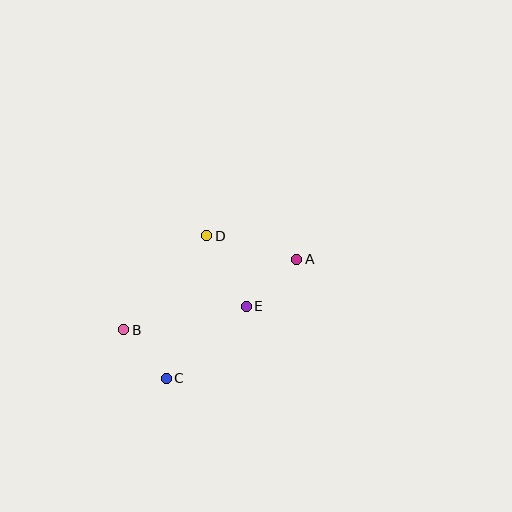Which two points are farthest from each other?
Points A and B are farthest from each other.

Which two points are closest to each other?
Points B and C are closest to each other.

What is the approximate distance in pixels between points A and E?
The distance between A and E is approximately 69 pixels.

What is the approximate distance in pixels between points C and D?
The distance between C and D is approximately 148 pixels.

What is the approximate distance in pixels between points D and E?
The distance between D and E is approximately 81 pixels.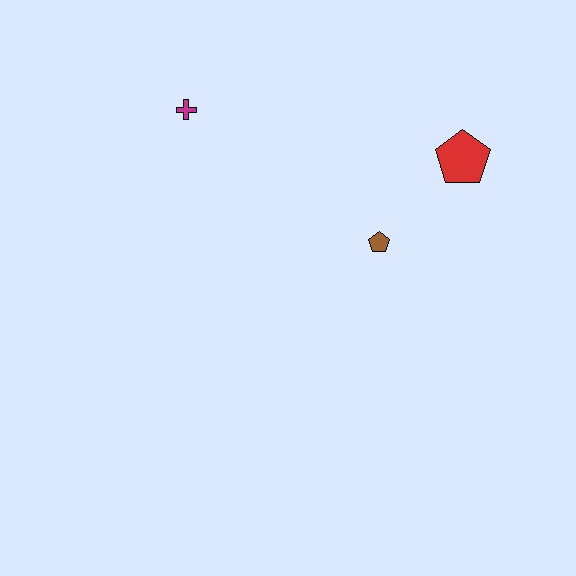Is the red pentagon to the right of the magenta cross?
Yes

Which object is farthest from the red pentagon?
The magenta cross is farthest from the red pentagon.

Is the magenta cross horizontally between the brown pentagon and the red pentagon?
No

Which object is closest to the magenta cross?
The brown pentagon is closest to the magenta cross.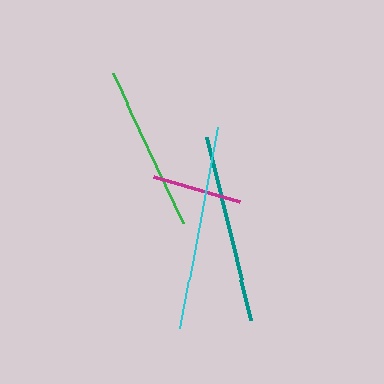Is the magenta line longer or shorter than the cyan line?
The cyan line is longer than the magenta line.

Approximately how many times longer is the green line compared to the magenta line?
The green line is approximately 1.9 times the length of the magenta line.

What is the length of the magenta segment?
The magenta segment is approximately 89 pixels long.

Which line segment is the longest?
The cyan line is the longest at approximately 205 pixels.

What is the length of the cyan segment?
The cyan segment is approximately 205 pixels long.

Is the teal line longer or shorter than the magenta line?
The teal line is longer than the magenta line.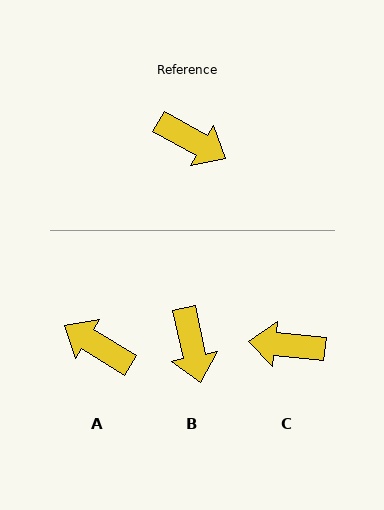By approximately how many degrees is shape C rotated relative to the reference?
Approximately 157 degrees clockwise.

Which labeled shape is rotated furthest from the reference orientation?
A, about 178 degrees away.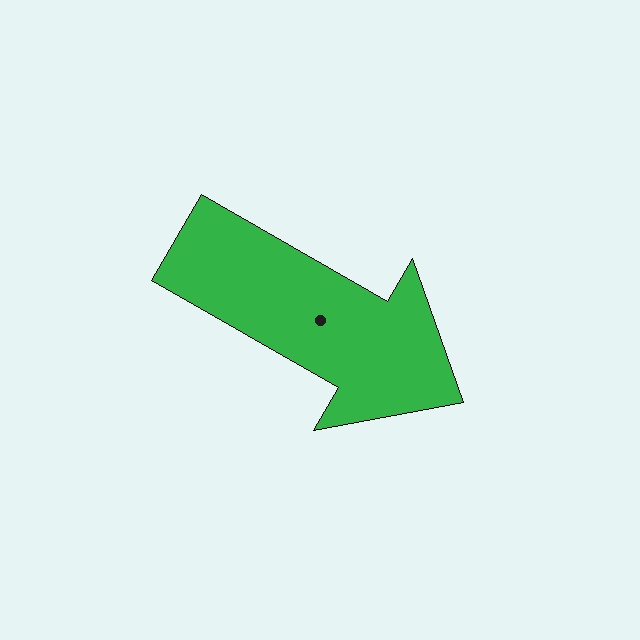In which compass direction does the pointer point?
Southeast.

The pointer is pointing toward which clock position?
Roughly 4 o'clock.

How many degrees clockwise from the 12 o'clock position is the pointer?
Approximately 120 degrees.